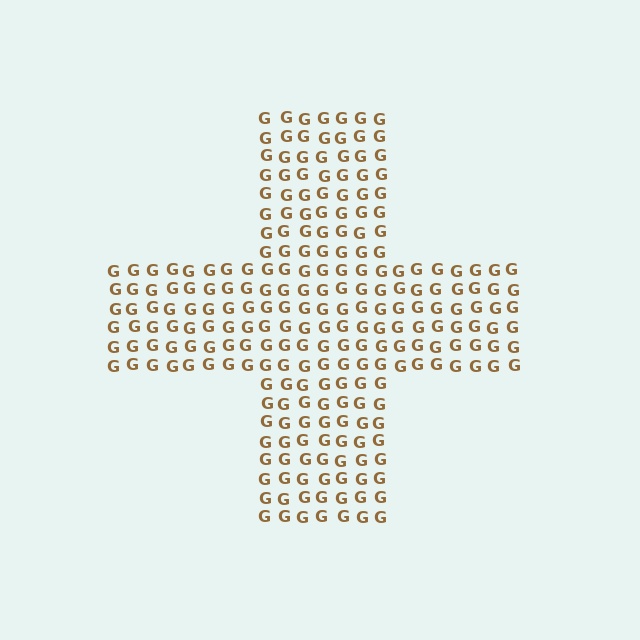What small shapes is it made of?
It is made of small letter G's.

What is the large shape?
The large shape is a cross.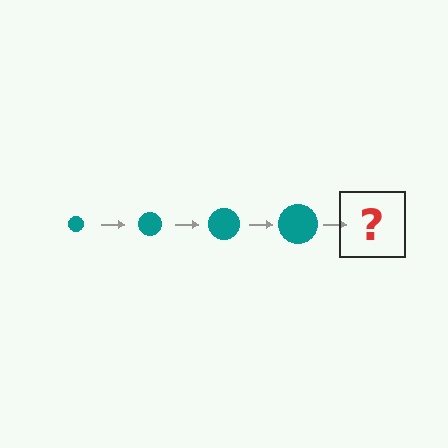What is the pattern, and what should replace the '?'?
The pattern is that the circle gets progressively larger each step. The '?' should be a teal circle, larger than the previous one.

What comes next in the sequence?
The next element should be a teal circle, larger than the previous one.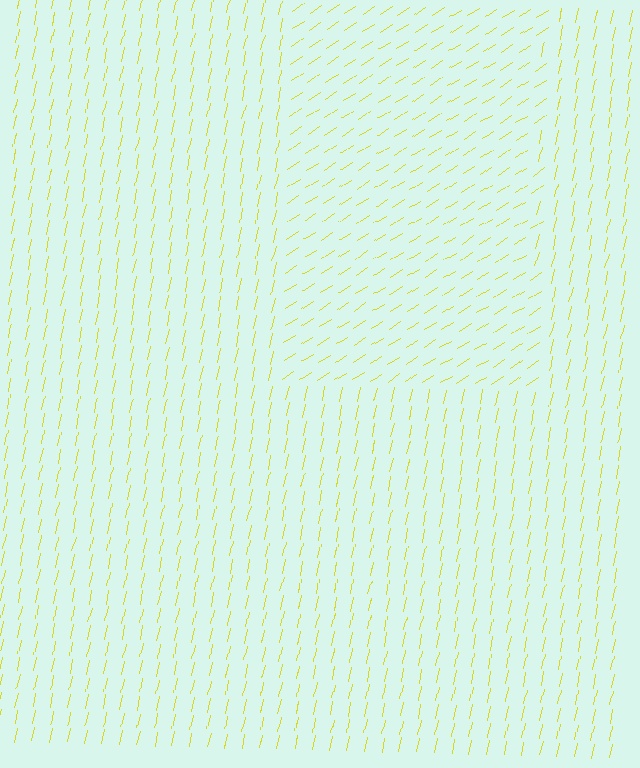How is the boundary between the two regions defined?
The boundary is defined purely by a change in line orientation (approximately 45 degrees difference). All lines are the same color and thickness.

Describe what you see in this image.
The image is filled with small yellow line segments. A rectangle region in the image has lines oriented differently from the surrounding lines, creating a visible texture boundary.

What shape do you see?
I see a rectangle.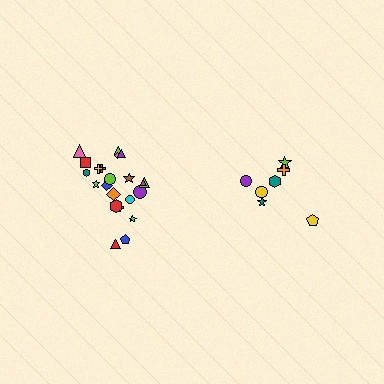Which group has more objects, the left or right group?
The left group.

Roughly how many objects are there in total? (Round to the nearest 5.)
Roughly 30 objects in total.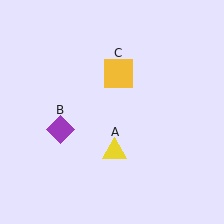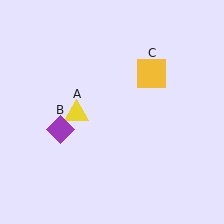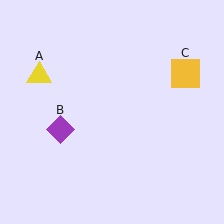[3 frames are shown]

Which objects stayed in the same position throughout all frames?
Purple diamond (object B) remained stationary.